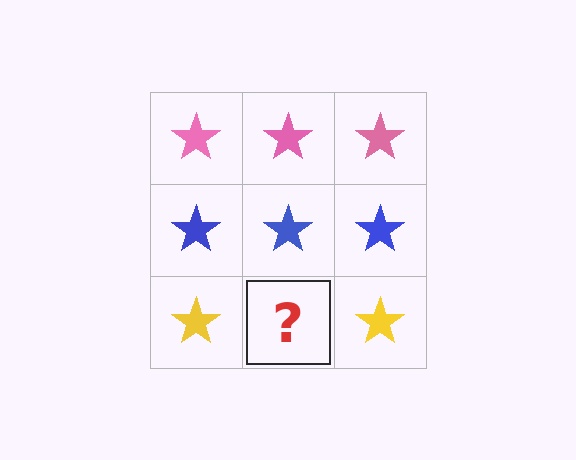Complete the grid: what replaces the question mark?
The question mark should be replaced with a yellow star.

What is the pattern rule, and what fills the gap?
The rule is that each row has a consistent color. The gap should be filled with a yellow star.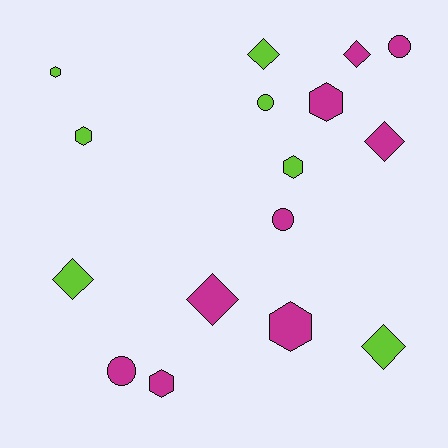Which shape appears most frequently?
Hexagon, with 6 objects.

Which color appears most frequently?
Magenta, with 9 objects.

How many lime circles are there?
There is 1 lime circle.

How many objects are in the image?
There are 16 objects.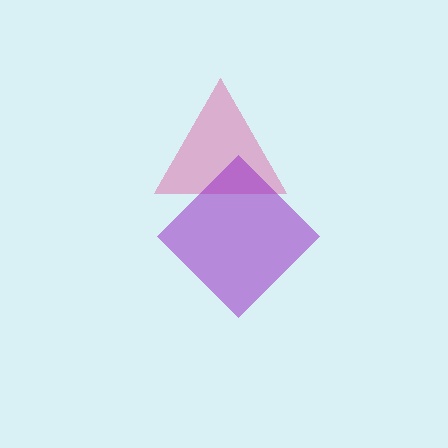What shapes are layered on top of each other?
The layered shapes are: a pink triangle, a purple diamond.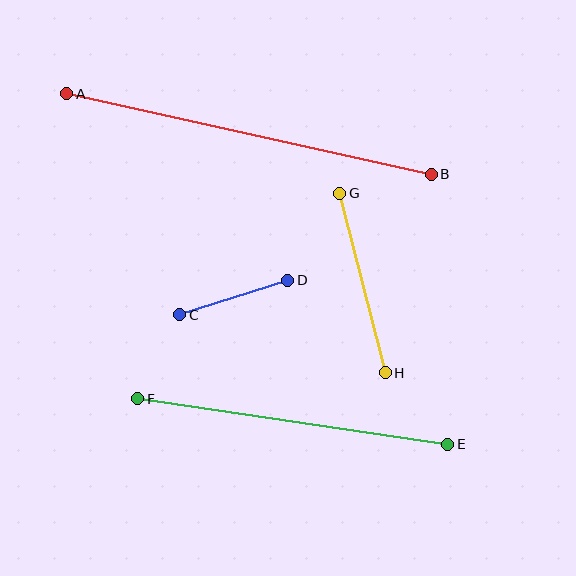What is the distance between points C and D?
The distance is approximately 113 pixels.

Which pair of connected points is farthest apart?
Points A and B are farthest apart.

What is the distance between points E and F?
The distance is approximately 313 pixels.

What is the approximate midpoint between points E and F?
The midpoint is at approximately (293, 421) pixels.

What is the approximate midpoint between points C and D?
The midpoint is at approximately (234, 298) pixels.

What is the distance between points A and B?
The distance is approximately 373 pixels.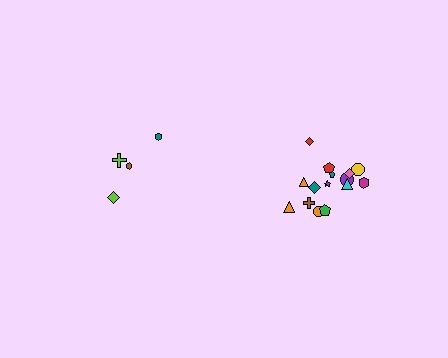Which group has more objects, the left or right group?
The right group.